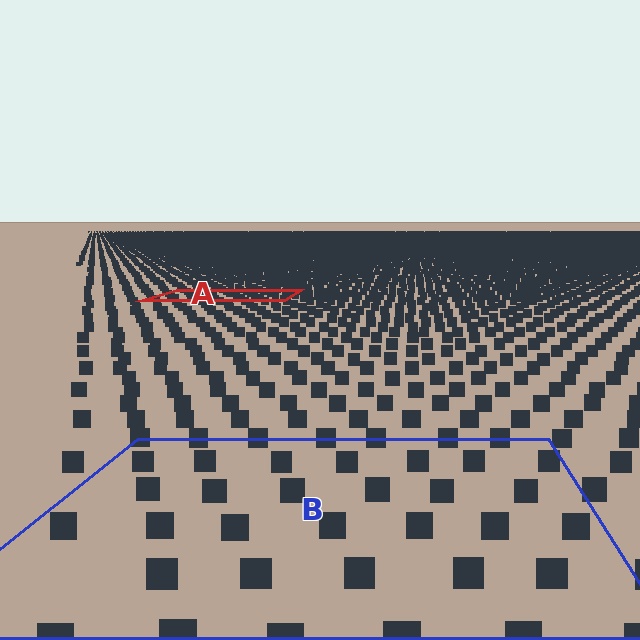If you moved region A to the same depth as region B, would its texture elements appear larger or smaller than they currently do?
They would appear larger. At a closer depth, the same texture elements are projected at a bigger on-screen size.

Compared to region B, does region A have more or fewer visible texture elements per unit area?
Region A has more texture elements per unit area — they are packed more densely because it is farther away.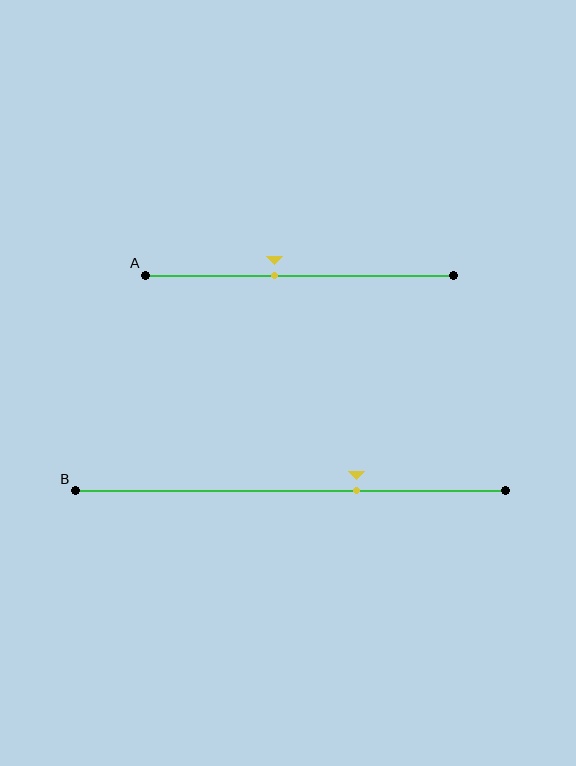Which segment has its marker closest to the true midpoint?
Segment A has its marker closest to the true midpoint.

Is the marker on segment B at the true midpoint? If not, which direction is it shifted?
No, the marker on segment B is shifted to the right by about 15% of the segment length.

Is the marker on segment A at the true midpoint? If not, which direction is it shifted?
No, the marker on segment A is shifted to the left by about 8% of the segment length.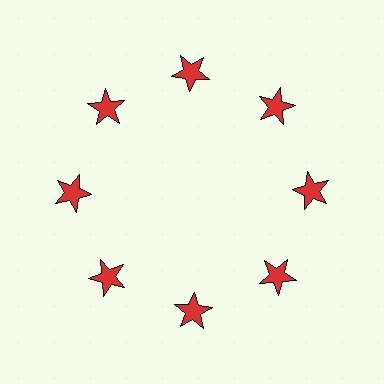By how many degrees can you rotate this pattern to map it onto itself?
The pattern maps onto itself every 45 degrees of rotation.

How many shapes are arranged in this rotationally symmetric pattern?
There are 8 shapes, arranged in 8 groups of 1.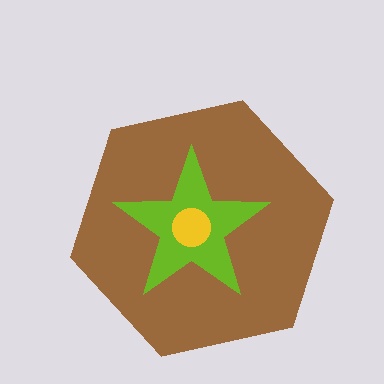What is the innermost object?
The yellow circle.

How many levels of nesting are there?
3.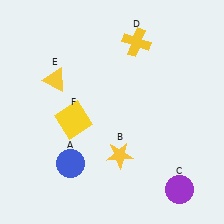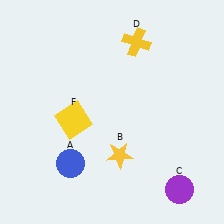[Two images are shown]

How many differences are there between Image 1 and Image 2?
There is 1 difference between the two images.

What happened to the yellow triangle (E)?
The yellow triangle (E) was removed in Image 2. It was in the top-left area of Image 1.